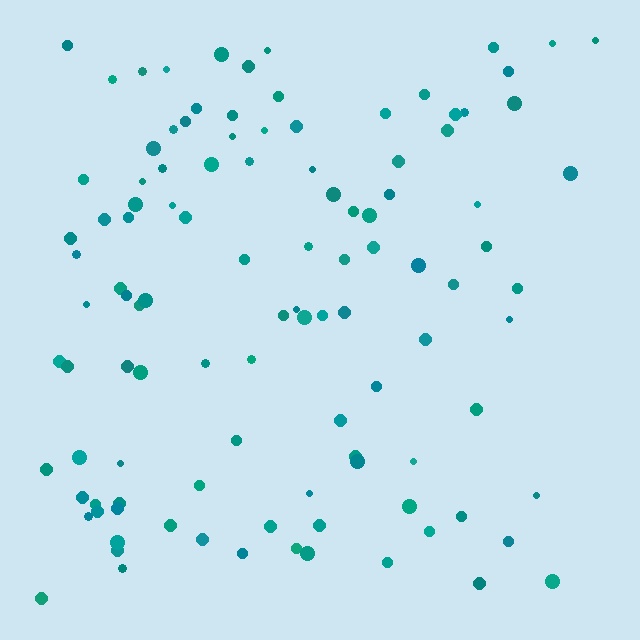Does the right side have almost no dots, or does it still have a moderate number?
Still a moderate number, just noticeably fewer than the left.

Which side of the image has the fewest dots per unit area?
The right.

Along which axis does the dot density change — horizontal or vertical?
Horizontal.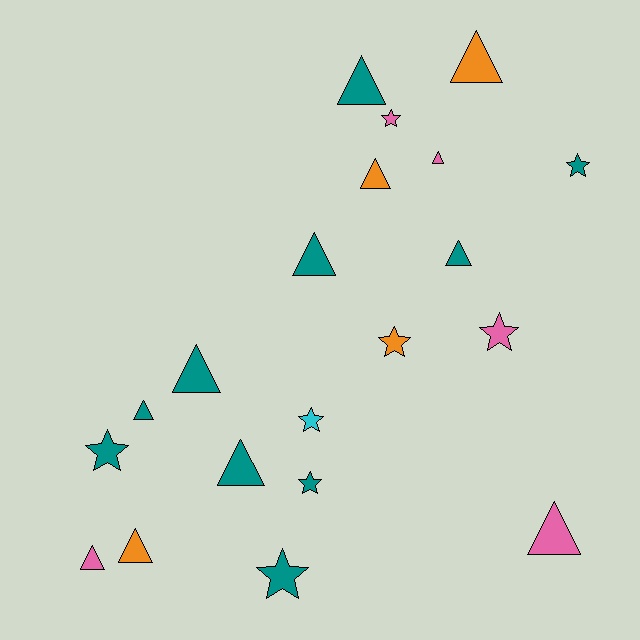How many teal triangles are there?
There are 6 teal triangles.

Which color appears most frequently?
Teal, with 10 objects.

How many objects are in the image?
There are 20 objects.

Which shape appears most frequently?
Triangle, with 12 objects.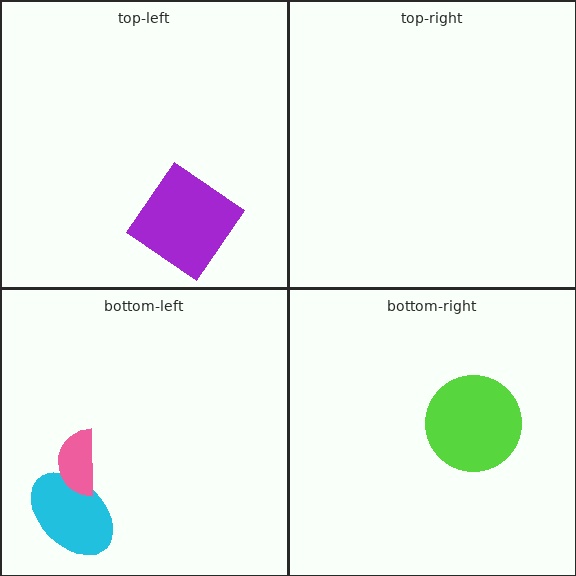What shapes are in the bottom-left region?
The cyan ellipse, the pink semicircle.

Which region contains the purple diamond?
The top-left region.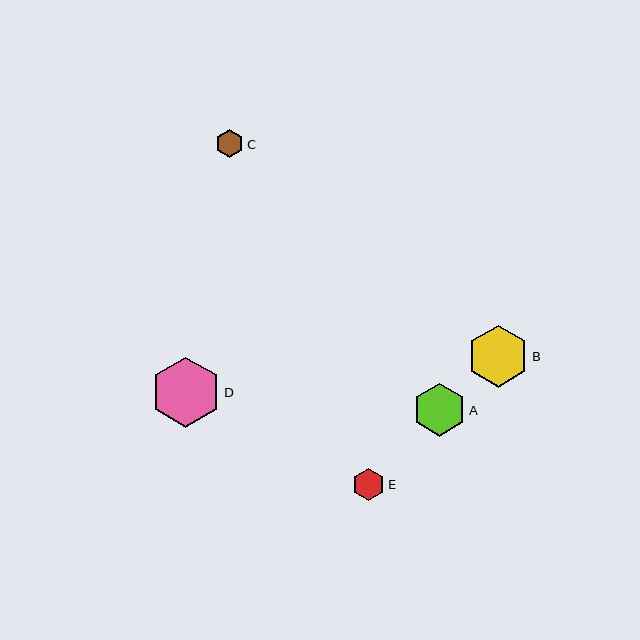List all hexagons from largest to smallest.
From largest to smallest: D, B, A, E, C.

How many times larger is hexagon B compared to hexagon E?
Hexagon B is approximately 1.9 times the size of hexagon E.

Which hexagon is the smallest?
Hexagon C is the smallest with a size of approximately 28 pixels.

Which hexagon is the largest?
Hexagon D is the largest with a size of approximately 70 pixels.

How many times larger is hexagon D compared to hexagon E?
Hexagon D is approximately 2.2 times the size of hexagon E.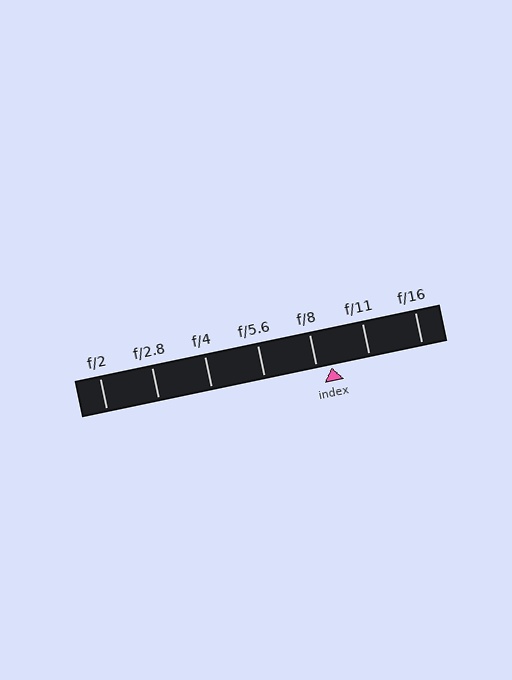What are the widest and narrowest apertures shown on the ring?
The widest aperture shown is f/2 and the narrowest is f/16.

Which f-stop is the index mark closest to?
The index mark is closest to f/8.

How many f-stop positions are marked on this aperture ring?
There are 7 f-stop positions marked.